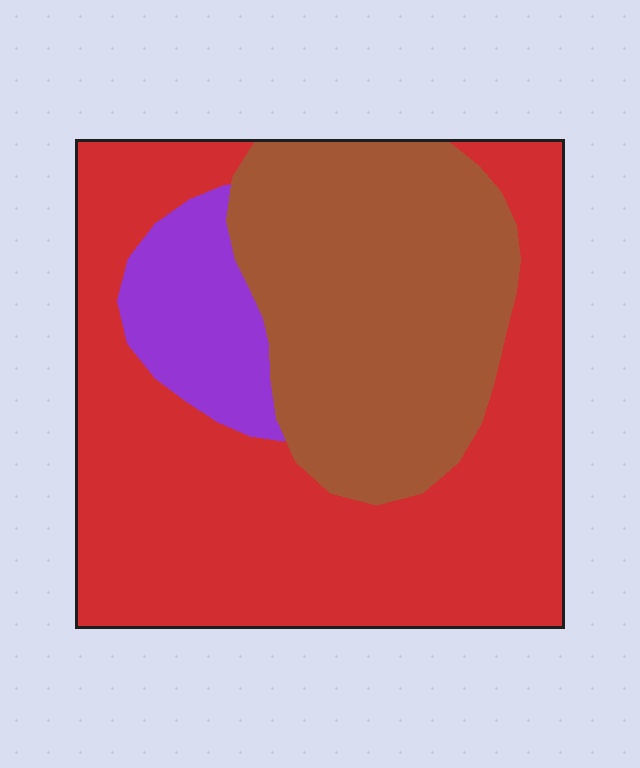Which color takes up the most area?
Red, at roughly 55%.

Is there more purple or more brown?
Brown.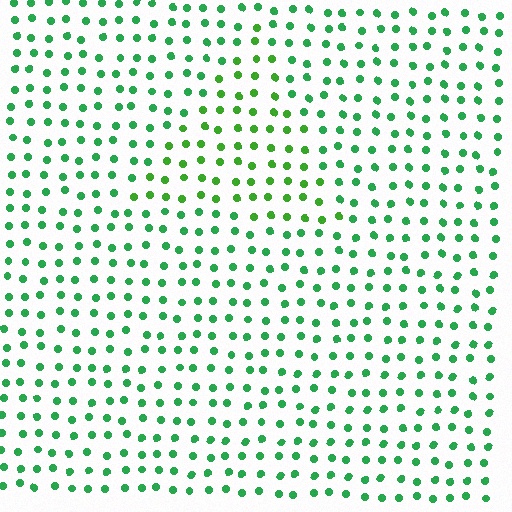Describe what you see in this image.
The image is filled with small green elements in a uniform arrangement. A triangle-shaped region is visible where the elements are tinted to a slightly different hue, forming a subtle color boundary.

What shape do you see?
I see a triangle.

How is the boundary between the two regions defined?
The boundary is defined purely by a slight shift in hue (about 26 degrees). Spacing, size, and orientation are identical on both sides.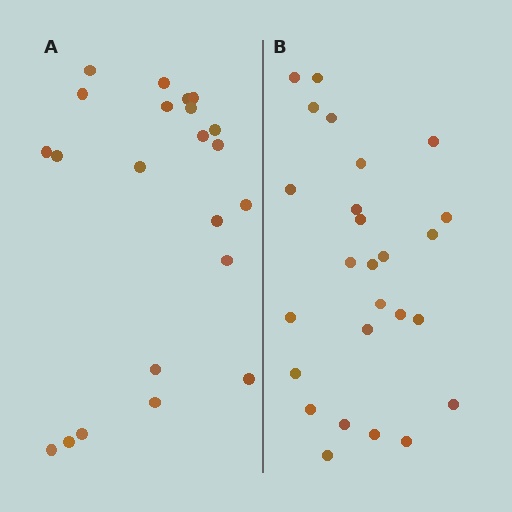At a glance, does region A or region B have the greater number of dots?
Region B (the right region) has more dots.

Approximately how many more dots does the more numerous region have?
Region B has about 4 more dots than region A.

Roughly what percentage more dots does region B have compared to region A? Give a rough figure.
About 20% more.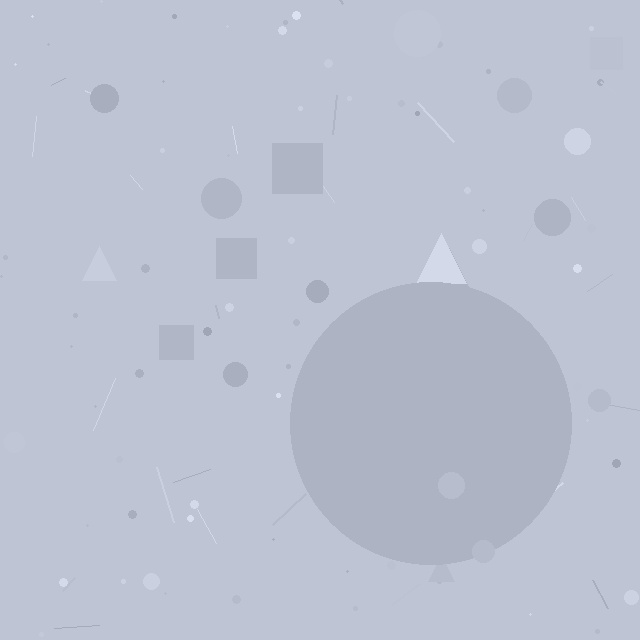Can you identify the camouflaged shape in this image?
The camouflaged shape is a circle.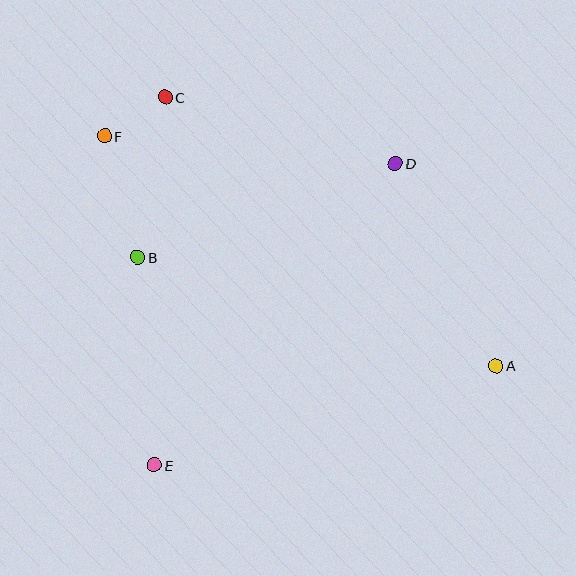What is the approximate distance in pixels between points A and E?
The distance between A and E is approximately 356 pixels.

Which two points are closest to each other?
Points C and F are closest to each other.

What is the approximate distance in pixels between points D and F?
The distance between D and F is approximately 292 pixels.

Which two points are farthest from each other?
Points A and F are farthest from each other.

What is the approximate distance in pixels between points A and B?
The distance between A and B is approximately 374 pixels.